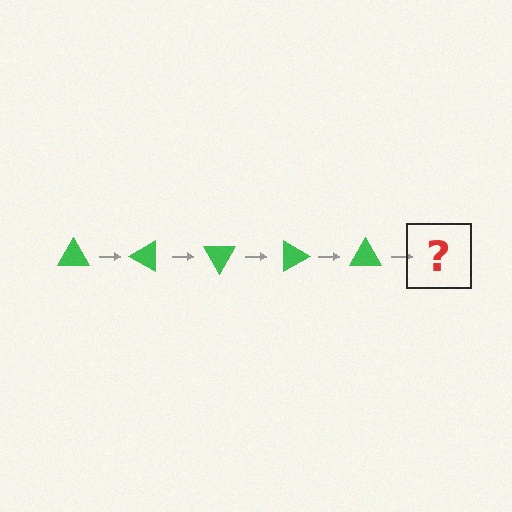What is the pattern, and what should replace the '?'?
The pattern is that the triangle rotates 30 degrees each step. The '?' should be a green triangle rotated 150 degrees.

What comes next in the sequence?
The next element should be a green triangle rotated 150 degrees.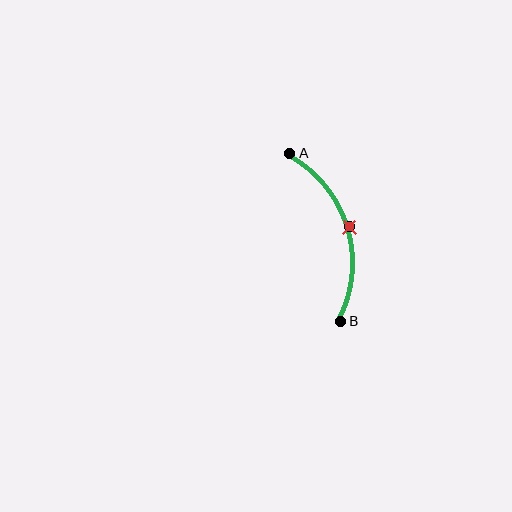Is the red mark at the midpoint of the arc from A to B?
Yes. The red mark lies on the arc at equal arc-length from both A and B — it is the arc midpoint.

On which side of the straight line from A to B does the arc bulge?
The arc bulges to the right of the straight line connecting A and B.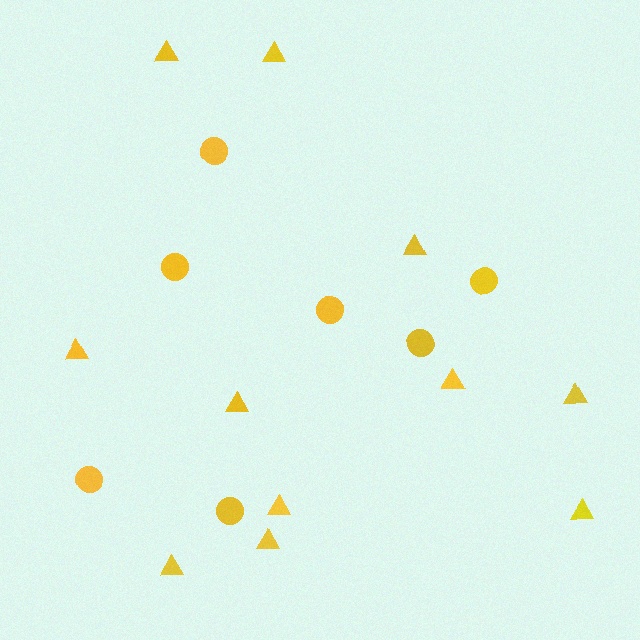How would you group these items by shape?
There are 2 groups: one group of circles (7) and one group of triangles (11).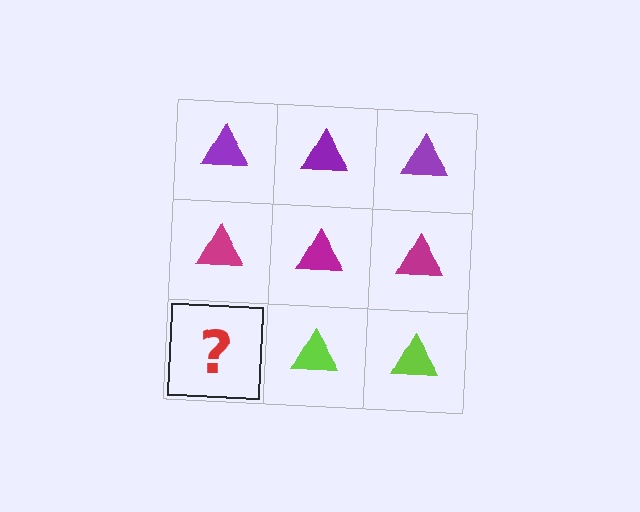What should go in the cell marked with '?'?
The missing cell should contain a lime triangle.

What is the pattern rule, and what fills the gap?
The rule is that each row has a consistent color. The gap should be filled with a lime triangle.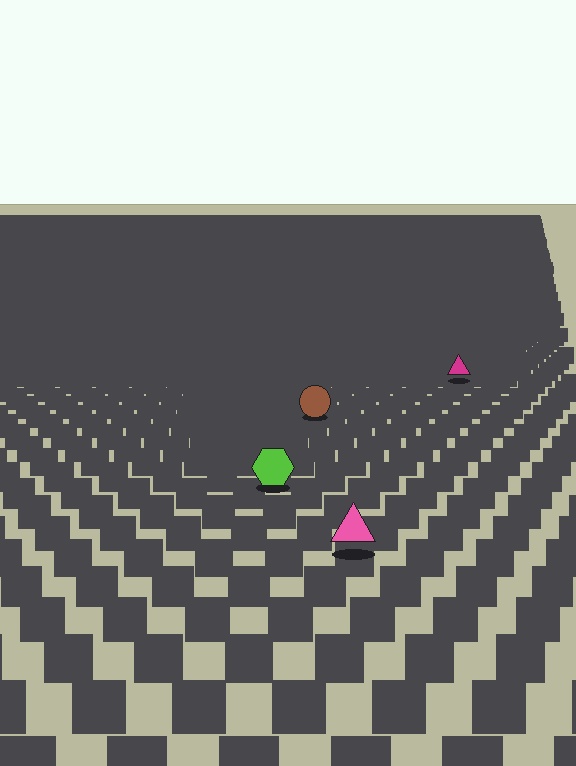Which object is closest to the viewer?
The pink triangle is closest. The texture marks near it are larger and more spread out.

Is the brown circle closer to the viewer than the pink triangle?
No. The pink triangle is closer — you can tell from the texture gradient: the ground texture is coarser near it.